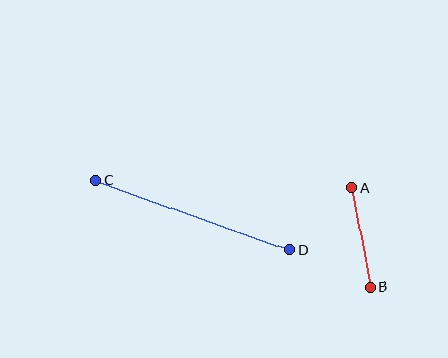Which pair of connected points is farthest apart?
Points C and D are farthest apart.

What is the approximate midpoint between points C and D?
The midpoint is at approximately (193, 215) pixels.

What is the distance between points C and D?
The distance is approximately 206 pixels.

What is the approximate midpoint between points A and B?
The midpoint is at approximately (361, 237) pixels.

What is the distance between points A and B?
The distance is approximately 101 pixels.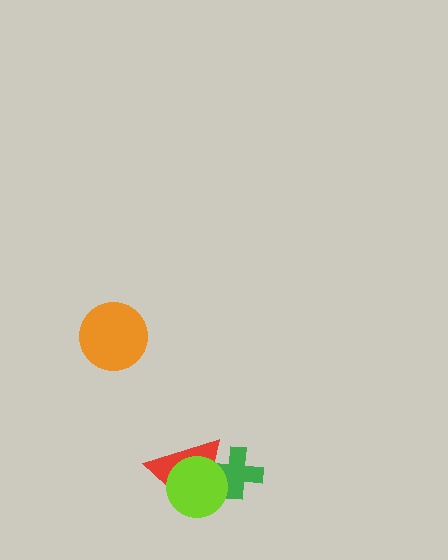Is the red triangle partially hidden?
Yes, it is partially covered by another shape.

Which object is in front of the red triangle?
The lime circle is in front of the red triangle.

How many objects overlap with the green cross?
2 objects overlap with the green cross.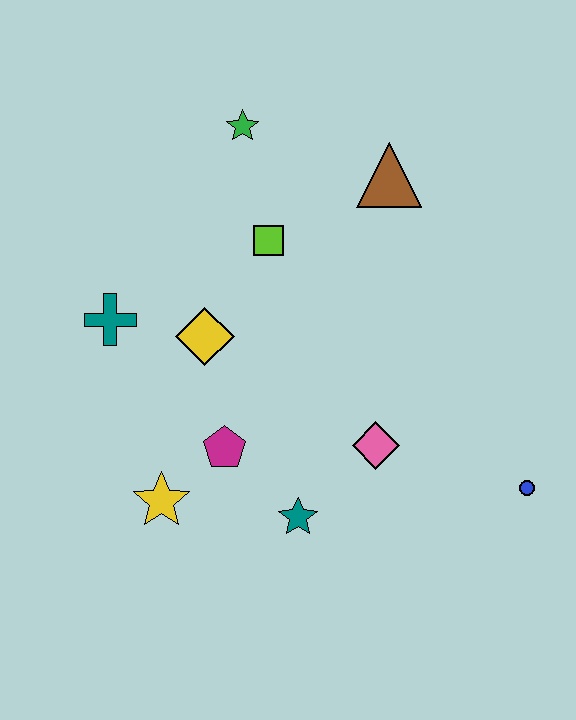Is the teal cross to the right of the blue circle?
No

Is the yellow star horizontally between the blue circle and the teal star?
No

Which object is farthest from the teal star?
The green star is farthest from the teal star.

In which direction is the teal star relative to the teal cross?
The teal star is below the teal cross.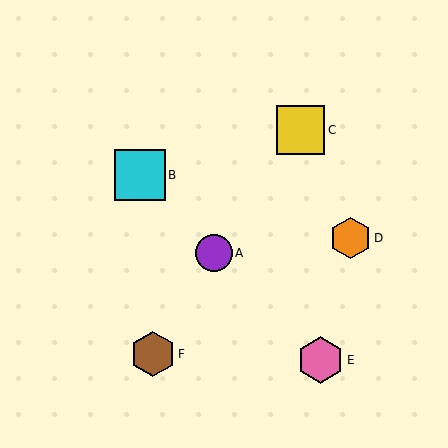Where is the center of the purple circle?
The center of the purple circle is at (214, 253).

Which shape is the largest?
The cyan square (labeled B) is the largest.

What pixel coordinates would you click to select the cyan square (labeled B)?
Click at (140, 175) to select the cyan square B.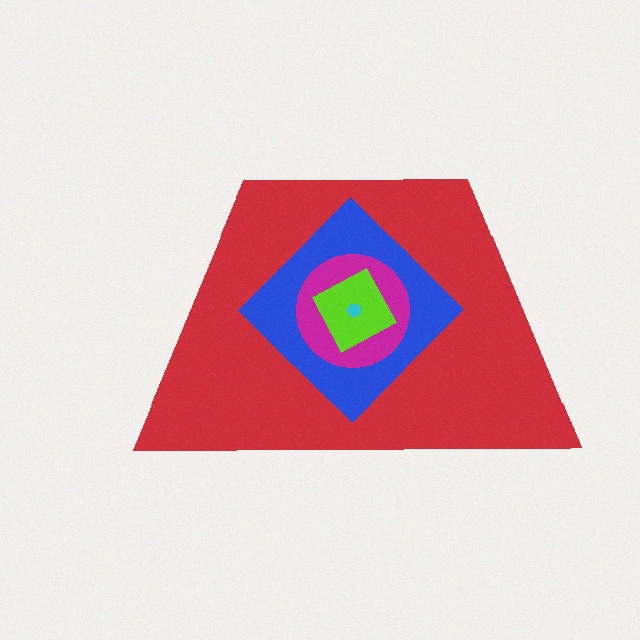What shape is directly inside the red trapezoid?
The blue diamond.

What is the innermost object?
The cyan pentagon.